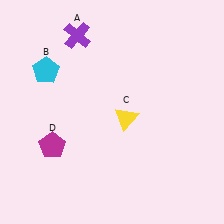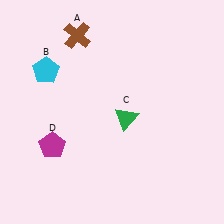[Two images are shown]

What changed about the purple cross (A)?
In Image 1, A is purple. In Image 2, it changed to brown.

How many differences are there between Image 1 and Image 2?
There are 2 differences between the two images.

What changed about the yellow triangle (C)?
In Image 1, C is yellow. In Image 2, it changed to green.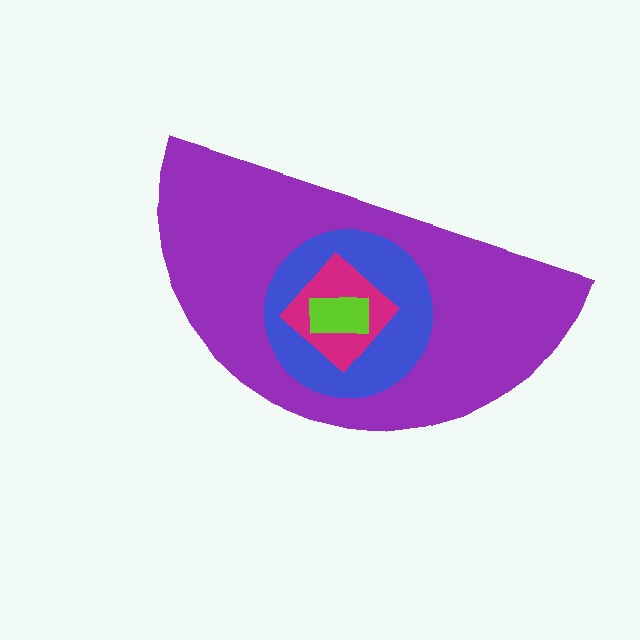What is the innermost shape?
The lime rectangle.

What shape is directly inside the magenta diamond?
The lime rectangle.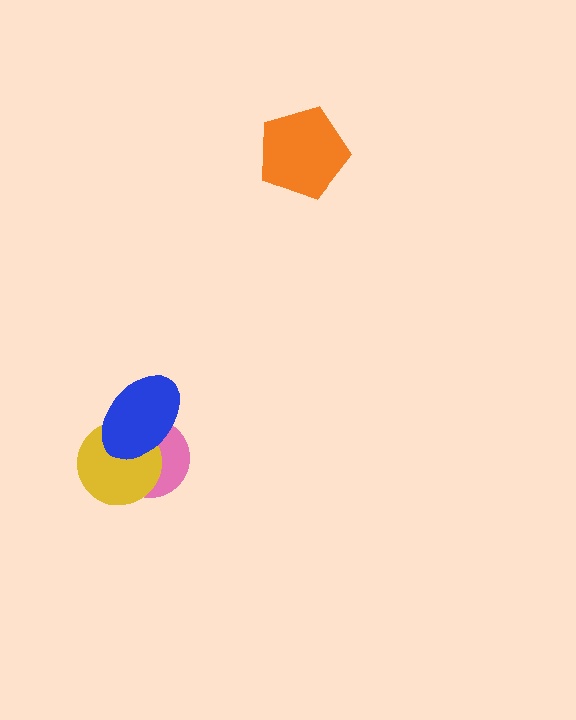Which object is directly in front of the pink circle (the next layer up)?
The yellow circle is directly in front of the pink circle.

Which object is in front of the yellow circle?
The blue ellipse is in front of the yellow circle.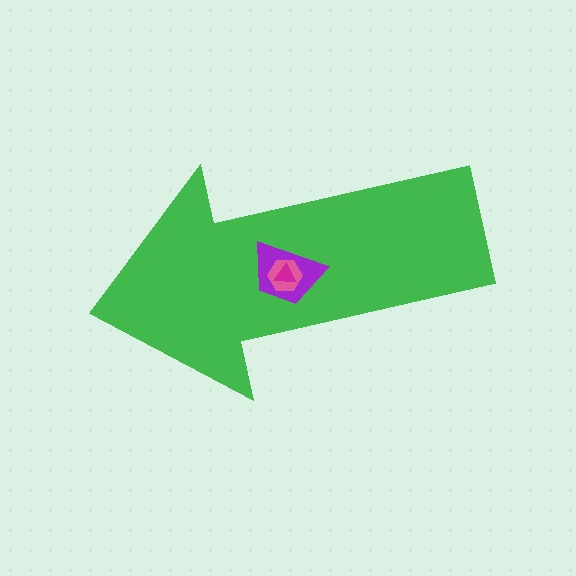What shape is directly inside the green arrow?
The purple trapezoid.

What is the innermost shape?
The magenta triangle.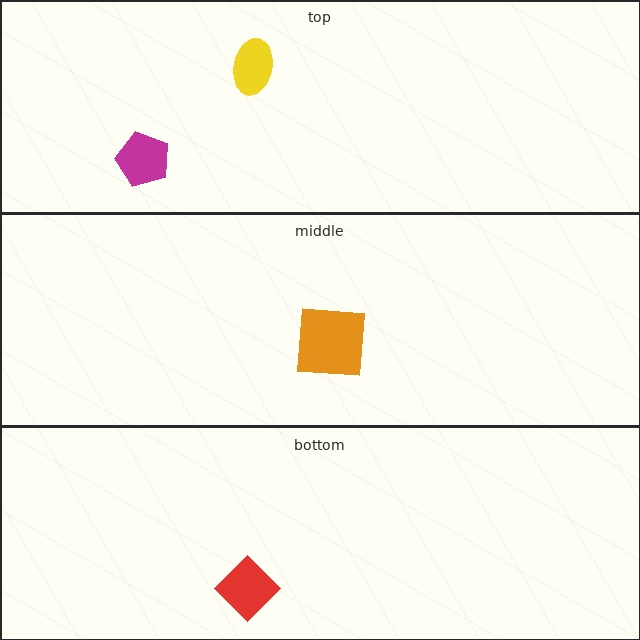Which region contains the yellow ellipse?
The top region.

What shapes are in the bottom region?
The red diamond.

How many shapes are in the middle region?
1.